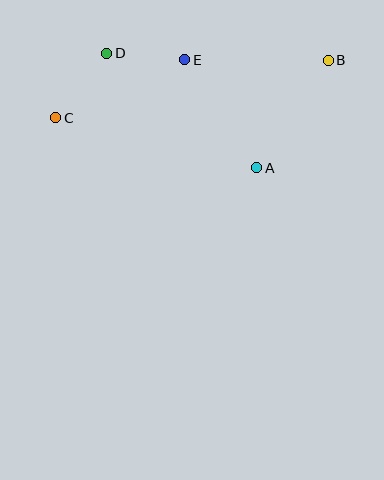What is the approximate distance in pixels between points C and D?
The distance between C and D is approximately 82 pixels.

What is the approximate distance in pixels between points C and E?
The distance between C and E is approximately 142 pixels.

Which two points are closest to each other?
Points D and E are closest to each other.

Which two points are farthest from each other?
Points B and C are farthest from each other.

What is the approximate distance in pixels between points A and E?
The distance between A and E is approximately 130 pixels.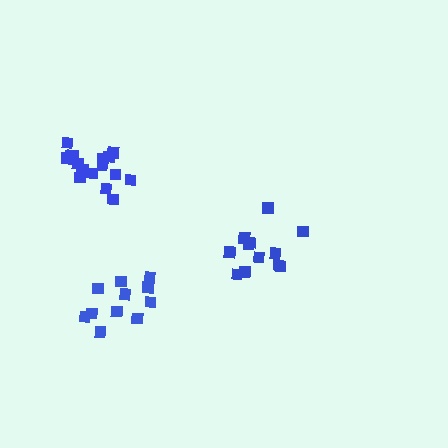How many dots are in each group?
Group 1: 12 dots, Group 2: 16 dots, Group 3: 12 dots (40 total).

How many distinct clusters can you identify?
There are 3 distinct clusters.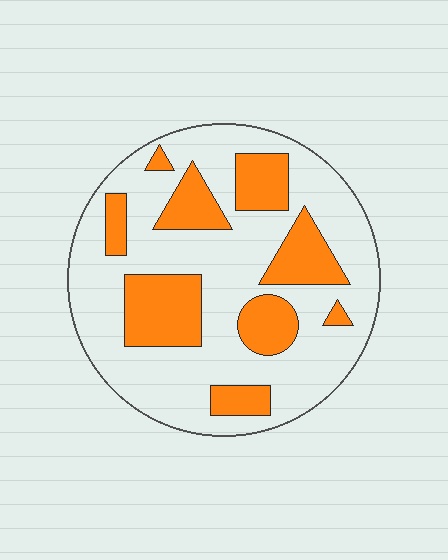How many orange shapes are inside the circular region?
9.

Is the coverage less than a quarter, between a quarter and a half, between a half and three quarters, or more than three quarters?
Between a quarter and a half.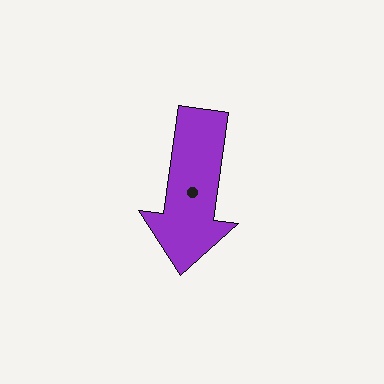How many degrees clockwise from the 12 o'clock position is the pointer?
Approximately 188 degrees.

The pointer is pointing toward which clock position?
Roughly 6 o'clock.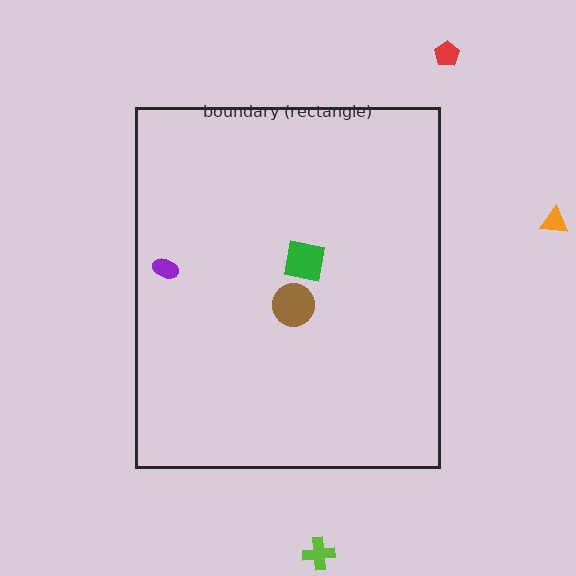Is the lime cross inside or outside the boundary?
Outside.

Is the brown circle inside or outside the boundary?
Inside.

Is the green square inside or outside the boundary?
Inside.